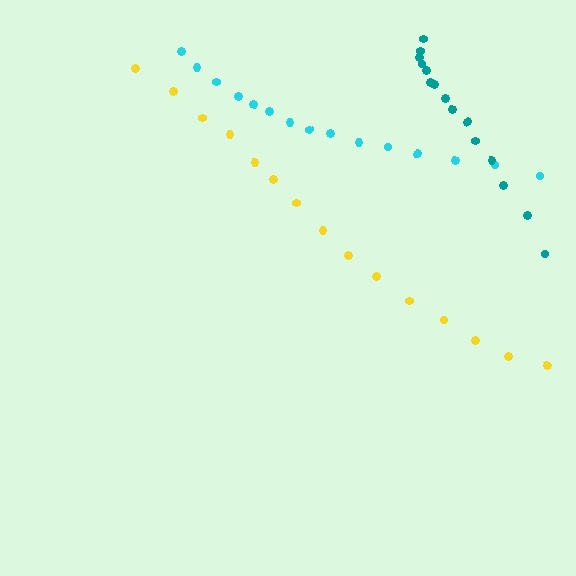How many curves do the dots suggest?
There are 3 distinct paths.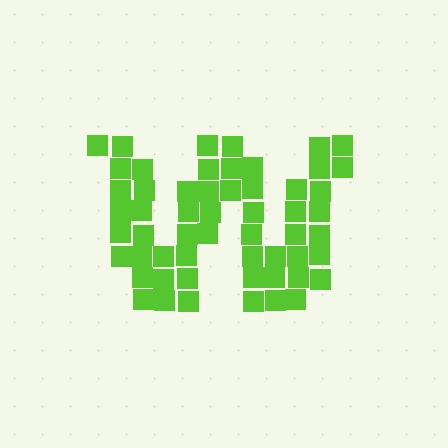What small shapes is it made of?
It is made of small squares.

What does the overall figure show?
The overall figure shows the letter W.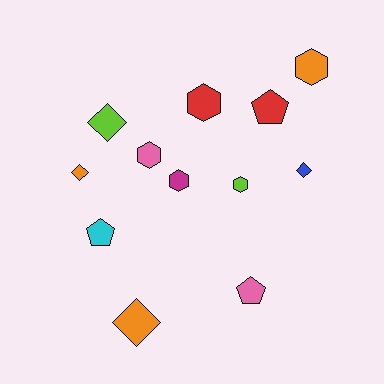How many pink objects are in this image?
There are 2 pink objects.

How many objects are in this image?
There are 12 objects.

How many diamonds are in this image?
There are 4 diamonds.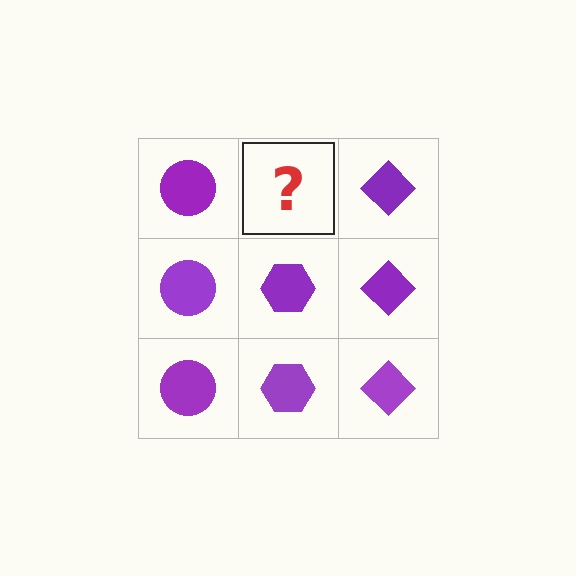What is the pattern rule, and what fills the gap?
The rule is that each column has a consistent shape. The gap should be filled with a purple hexagon.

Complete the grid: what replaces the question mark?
The question mark should be replaced with a purple hexagon.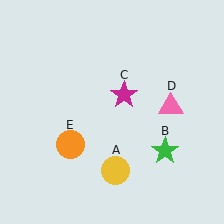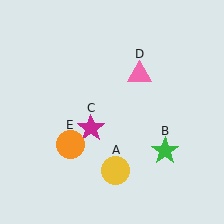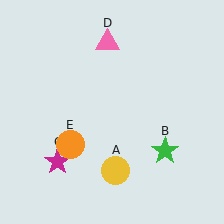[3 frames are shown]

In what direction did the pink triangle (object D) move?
The pink triangle (object D) moved up and to the left.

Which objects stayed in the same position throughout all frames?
Yellow circle (object A) and green star (object B) and orange circle (object E) remained stationary.